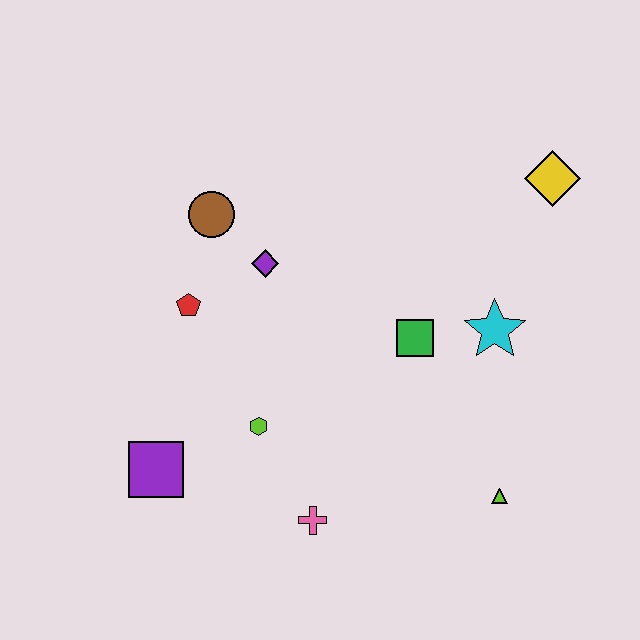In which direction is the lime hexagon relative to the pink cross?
The lime hexagon is above the pink cross.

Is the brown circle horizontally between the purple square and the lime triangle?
Yes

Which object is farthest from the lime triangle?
The brown circle is farthest from the lime triangle.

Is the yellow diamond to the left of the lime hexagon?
No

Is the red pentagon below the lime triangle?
No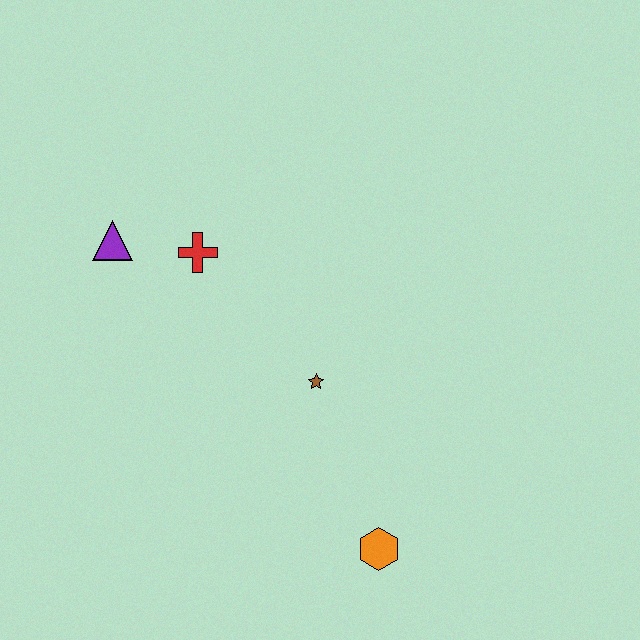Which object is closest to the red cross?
The purple triangle is closest to the red cross.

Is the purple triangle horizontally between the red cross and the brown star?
No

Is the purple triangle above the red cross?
Yes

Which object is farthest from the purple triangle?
The orange hexagon is farthest from the purple triangle.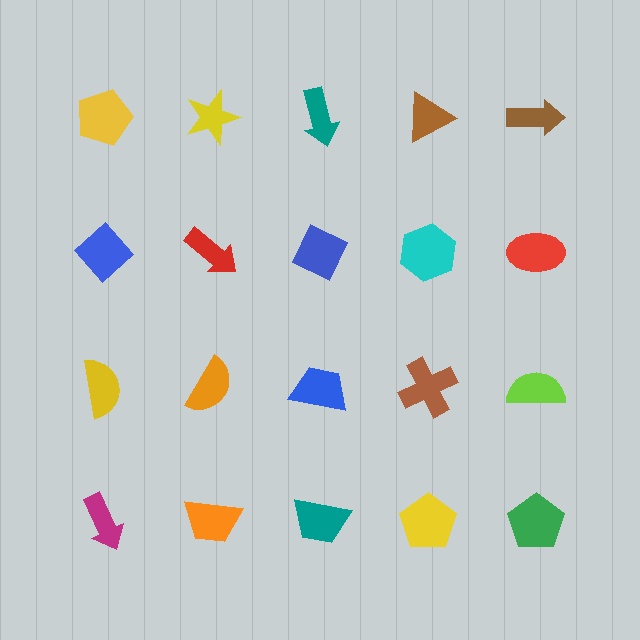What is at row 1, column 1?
A yellow pentagon.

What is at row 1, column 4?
A brown triangle.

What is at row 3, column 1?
A yellow semicircle.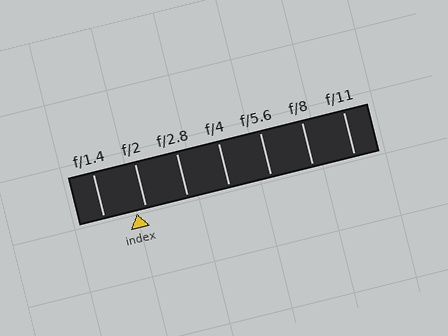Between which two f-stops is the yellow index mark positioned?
The index mark is between f/1.4 and f/2.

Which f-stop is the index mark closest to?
The index mark is closest to f/2.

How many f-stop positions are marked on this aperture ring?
There are 7 f-stop positions marked.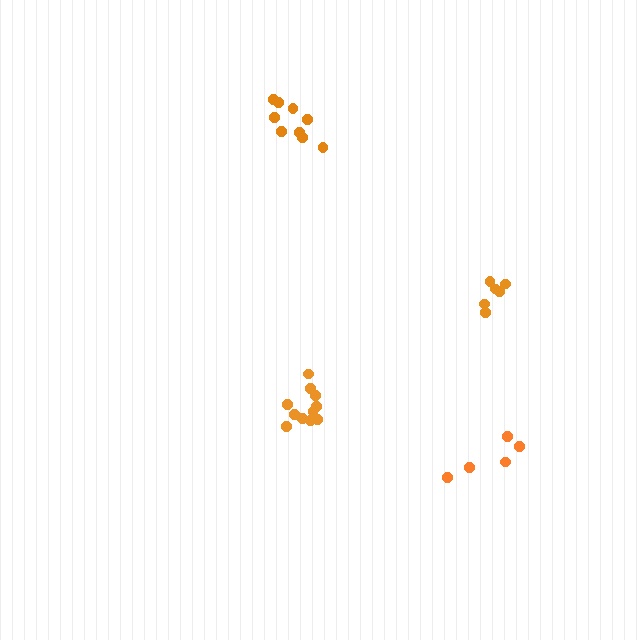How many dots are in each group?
Group 1: 11 dots, Group 2: 9 dots, Group 3: 6 dots, Group 4: 5 dots (31 total).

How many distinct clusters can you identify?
There are 4 distinct clusters.